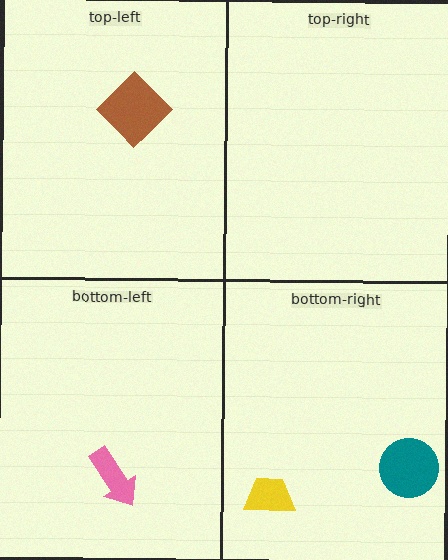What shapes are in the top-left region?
The brown diamond.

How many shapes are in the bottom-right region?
2.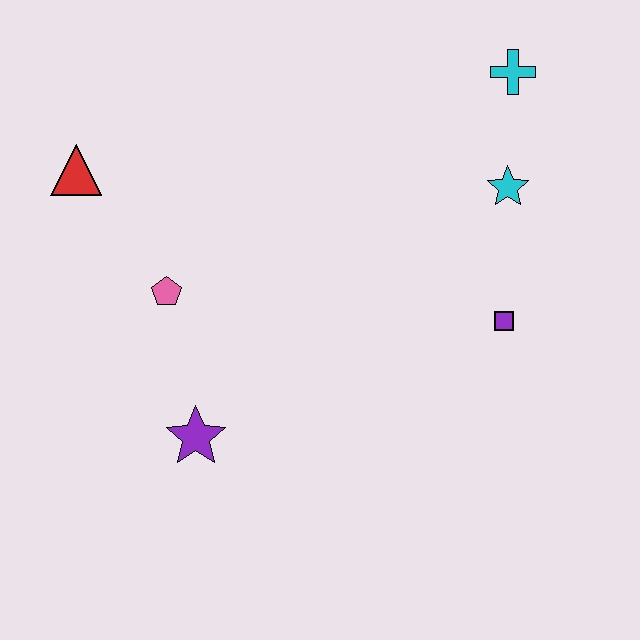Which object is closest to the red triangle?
The pink pentagon is closest to the red triangle.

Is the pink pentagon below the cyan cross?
Yes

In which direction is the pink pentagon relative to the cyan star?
The pink pentagon is to the left of the cyan star.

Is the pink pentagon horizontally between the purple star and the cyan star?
No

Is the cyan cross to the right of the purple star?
Yes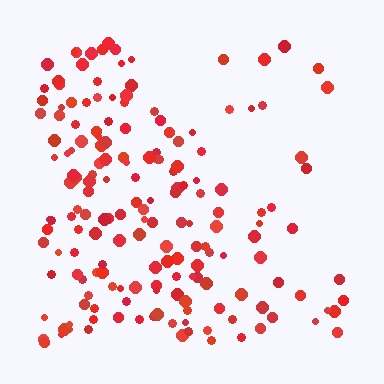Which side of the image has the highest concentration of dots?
The left.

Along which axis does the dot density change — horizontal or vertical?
Horizontal.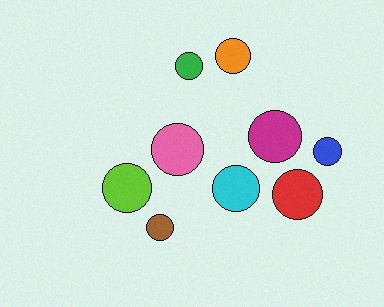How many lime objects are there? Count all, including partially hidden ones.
There is 1 lime object.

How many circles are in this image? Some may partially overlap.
There are 9 circles.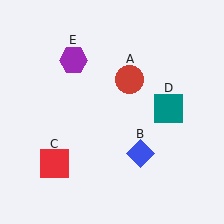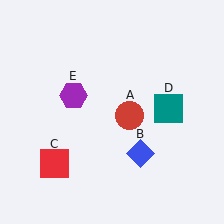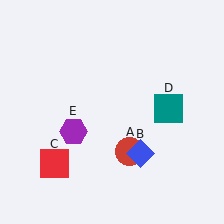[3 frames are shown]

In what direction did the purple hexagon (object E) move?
The purple hexagon (object E) moved down.